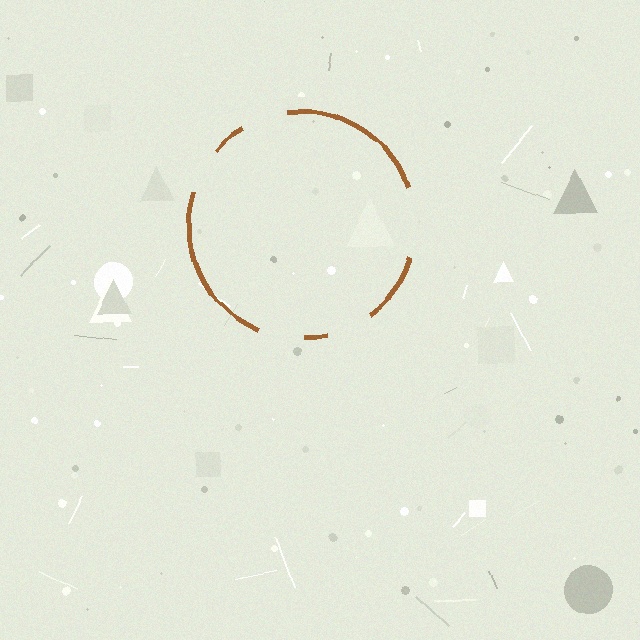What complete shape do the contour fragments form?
The contour fragments form a circle.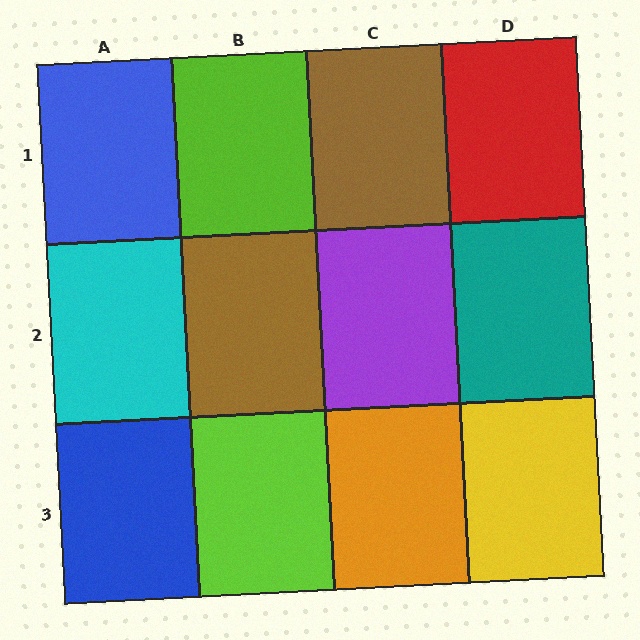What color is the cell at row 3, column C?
Orange.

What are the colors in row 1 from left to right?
Blue, lime, brown, red.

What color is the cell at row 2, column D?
Teal.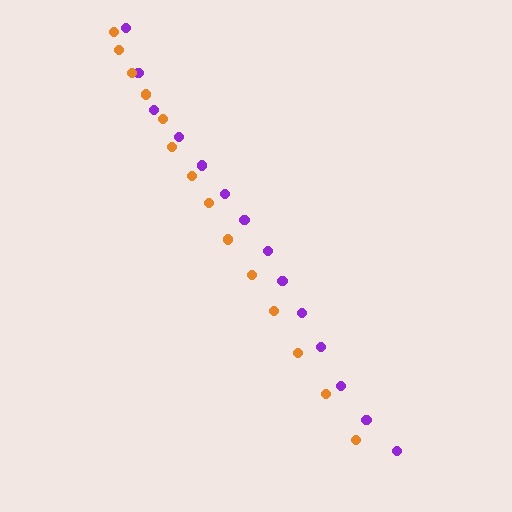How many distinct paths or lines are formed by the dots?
There are 2 distinct paths.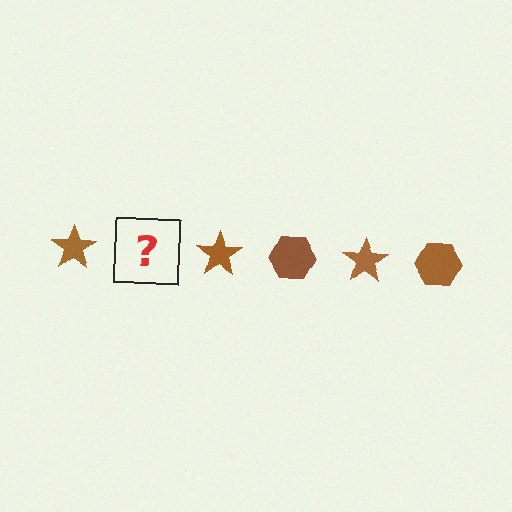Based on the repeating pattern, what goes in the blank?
The blank should be a brown hexagon.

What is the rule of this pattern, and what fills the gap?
The rule is that the pattern cycles through star, hexagon shapes in brown. The gap should be filled with a brown hexagon.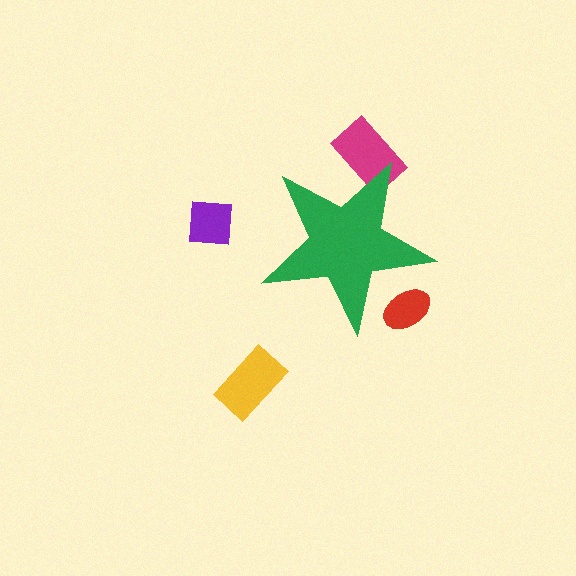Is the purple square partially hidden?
No, the purple square is fully visible.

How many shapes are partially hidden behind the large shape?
2 shapes are partially hidden.